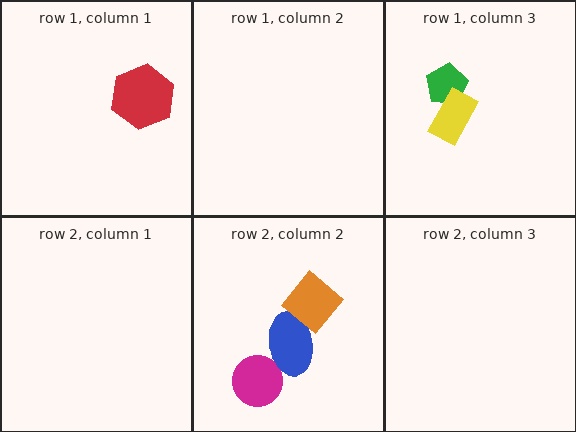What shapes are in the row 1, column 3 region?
The green pentagon, the yellow rectangle.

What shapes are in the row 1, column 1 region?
The red hexagon.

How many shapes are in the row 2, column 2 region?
3.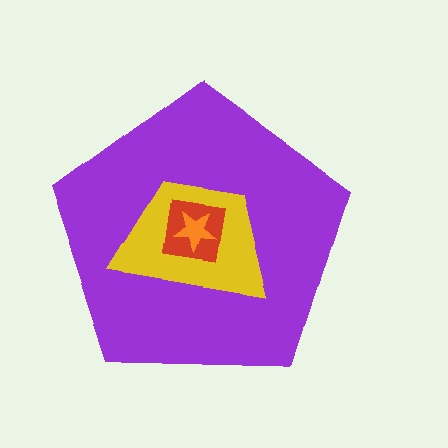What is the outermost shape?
The purple pentagon.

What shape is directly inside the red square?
The orange star.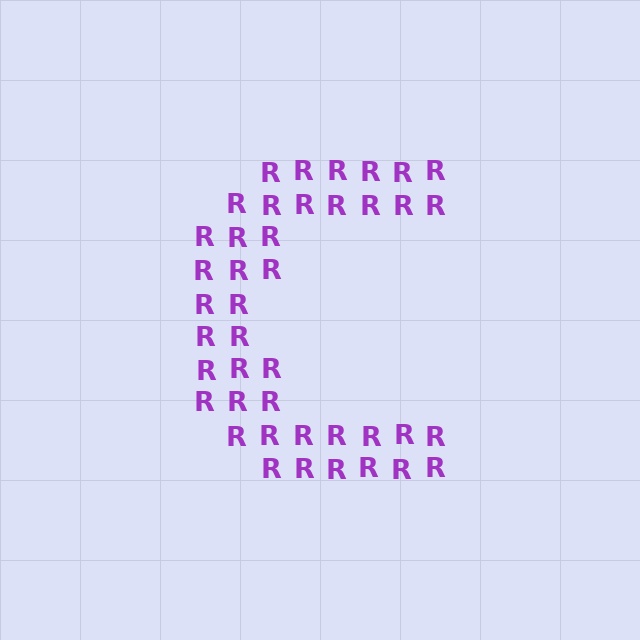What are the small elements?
The small elements are letter R's.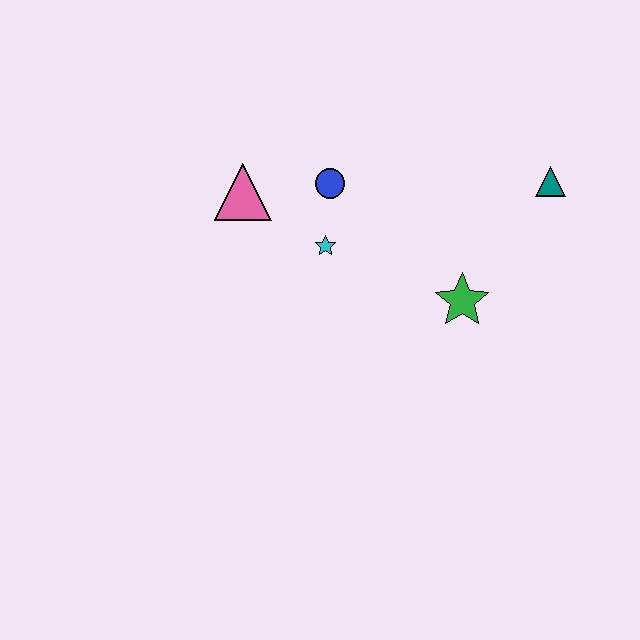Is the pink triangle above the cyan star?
Yes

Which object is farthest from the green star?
The pink triangle is farthest from the green star.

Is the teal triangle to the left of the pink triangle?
No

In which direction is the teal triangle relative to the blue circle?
The teal triangle is to the right of the blue circle.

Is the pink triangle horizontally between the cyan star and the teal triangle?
No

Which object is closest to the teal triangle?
The green star is closest to the teal triangle.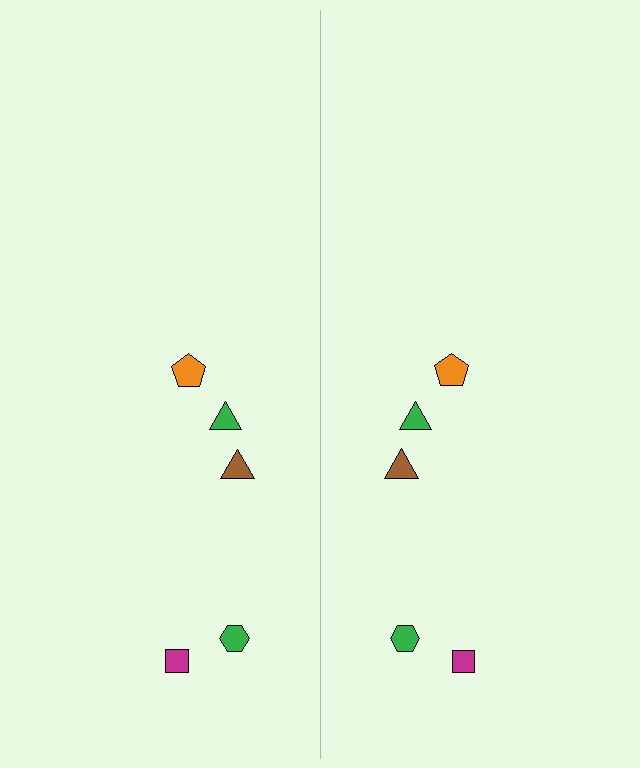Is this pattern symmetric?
Yes, this pattern has bilateral (reflection) symmetry.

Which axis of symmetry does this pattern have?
The pattern has a vertical axis of symmetry running through the center of the image.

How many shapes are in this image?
There are 10 shapes in this image.